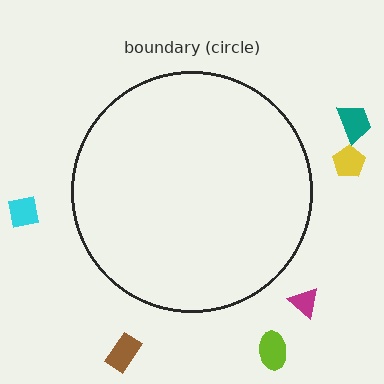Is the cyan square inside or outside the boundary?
Outside.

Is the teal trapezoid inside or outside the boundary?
Outside.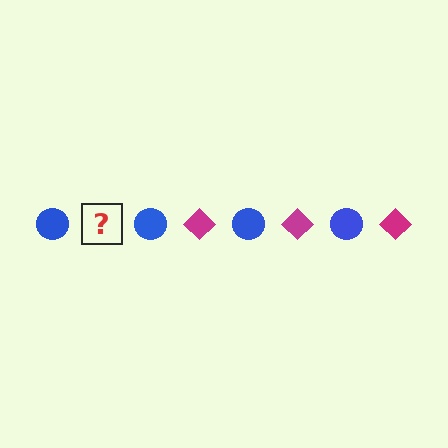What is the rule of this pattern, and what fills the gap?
The rule is that the pattern alternates between blue circle and magenta diamond. The gap should be filled with a magenta diamond.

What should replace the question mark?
The question mark should be replaced with a magenta diamond.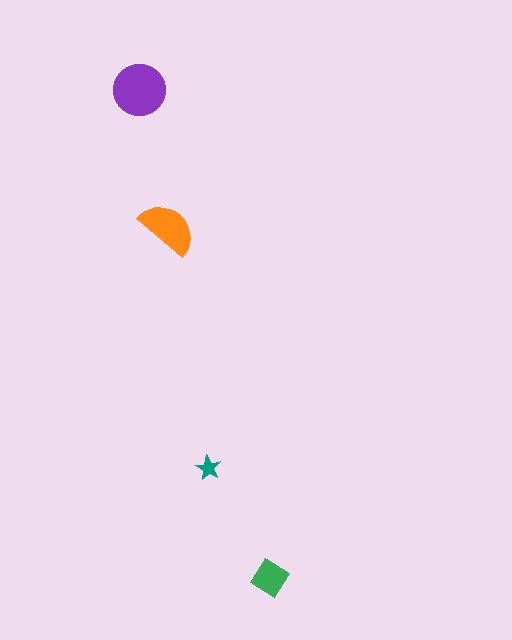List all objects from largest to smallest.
The purple circle, the orange semicircle, the green diamond, the teal star.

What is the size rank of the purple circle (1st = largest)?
1st.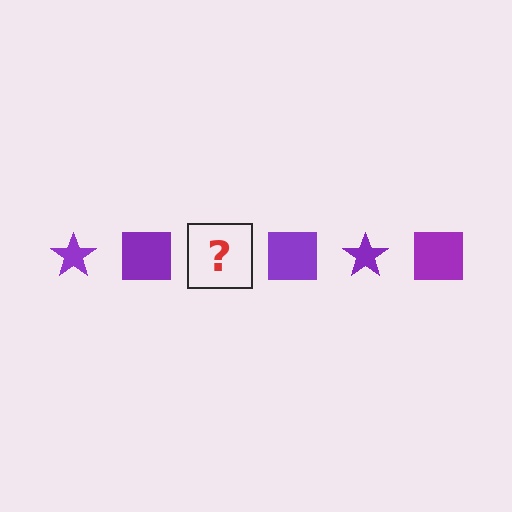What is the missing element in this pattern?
The missing element is a purple star.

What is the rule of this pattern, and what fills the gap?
The rule is that the pattern cycles through star, square shapes in purple. The gap should be filled with a purple star.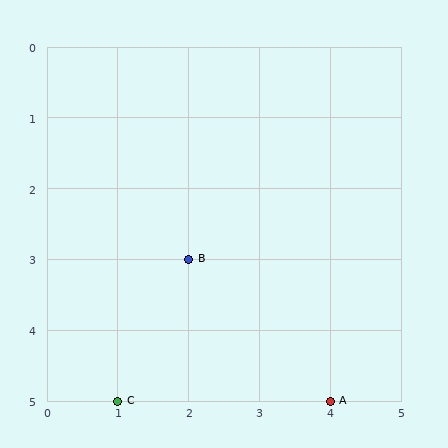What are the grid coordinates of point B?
Point B is at grid coordinates (2, 3).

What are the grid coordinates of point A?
Point A is at grid coordinates (4, 5).